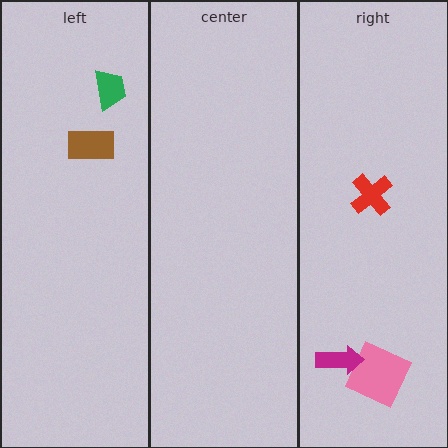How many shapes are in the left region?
2.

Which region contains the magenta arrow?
The right region.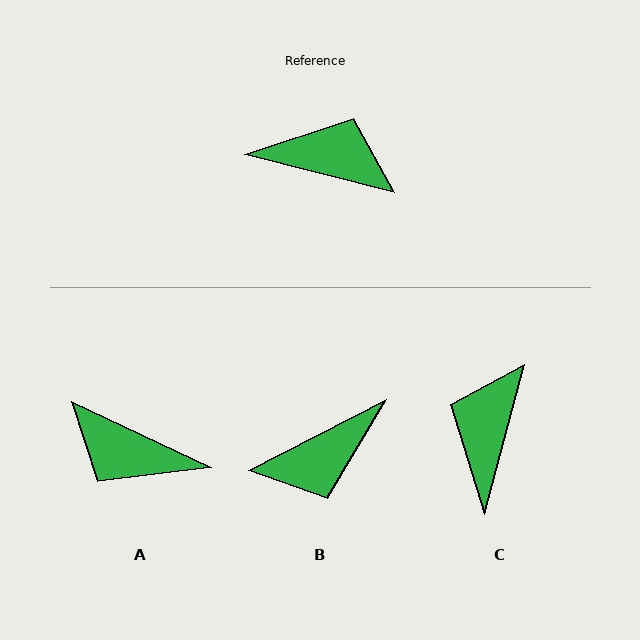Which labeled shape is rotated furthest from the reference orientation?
A, about 169 degrees away.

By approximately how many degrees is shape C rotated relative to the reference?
Approximately 89 degrees counter-clockwise.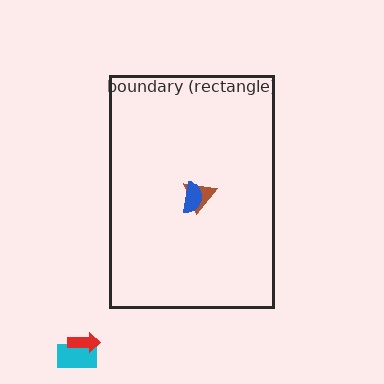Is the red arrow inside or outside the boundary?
Outside.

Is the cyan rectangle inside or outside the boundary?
Outside.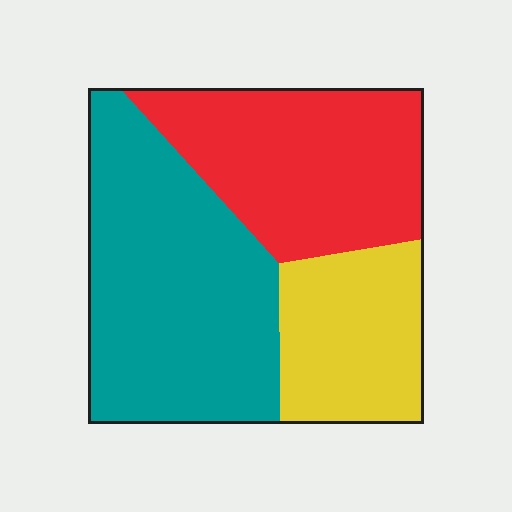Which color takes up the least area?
Yellow, at roughly 20%.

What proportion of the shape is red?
Red covers 33% of the shape.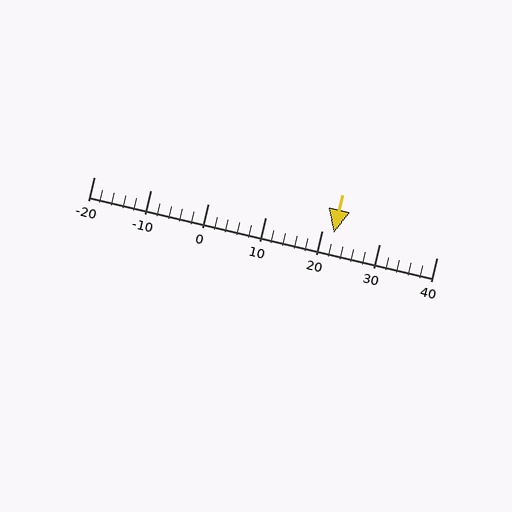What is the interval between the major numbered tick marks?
The major tick marks are spaced 10 units apart.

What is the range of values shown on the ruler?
The ruler shows values from -20 to 40.